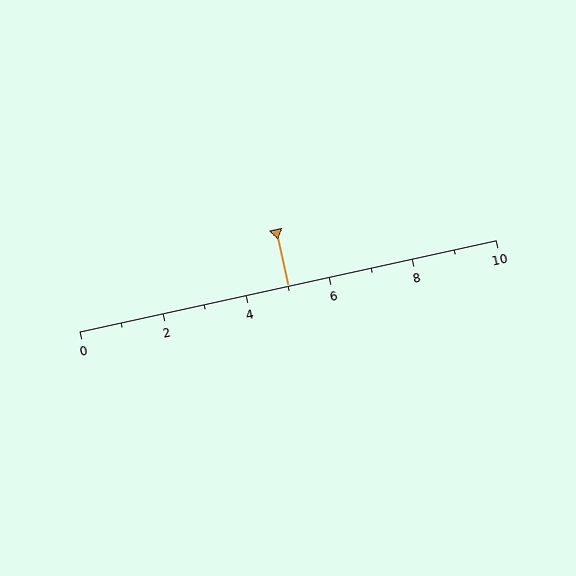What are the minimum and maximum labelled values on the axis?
The axis runs from 0 to 10.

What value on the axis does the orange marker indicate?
The marker indicates approximately 5.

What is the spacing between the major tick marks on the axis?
The major ticks are spaced 2 apart.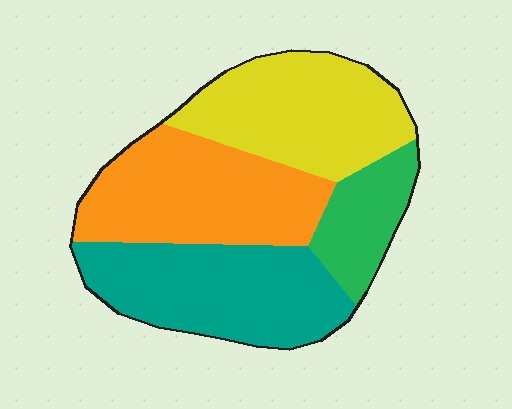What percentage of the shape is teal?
Teal covers 30% of the shape.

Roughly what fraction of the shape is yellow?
Yellow takes up about one quarter (1/4) of the shape.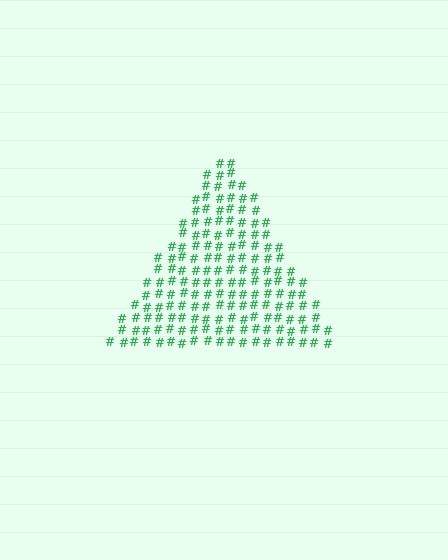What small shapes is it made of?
It is made of small hash symbols.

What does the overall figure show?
The overall figure shows a triangle.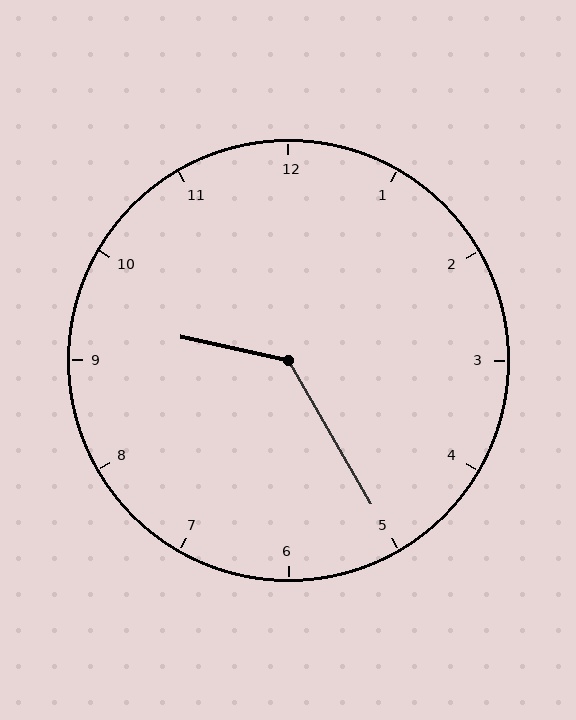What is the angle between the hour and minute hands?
Approximately 132 degrees.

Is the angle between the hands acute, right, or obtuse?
It is obtuse.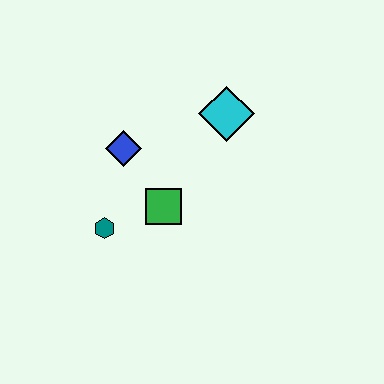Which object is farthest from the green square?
The cyan diamond is farthest from the green square.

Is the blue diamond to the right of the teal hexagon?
Yes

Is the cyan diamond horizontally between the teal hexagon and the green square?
No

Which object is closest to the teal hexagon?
The green square is closest to the teal hexagon.